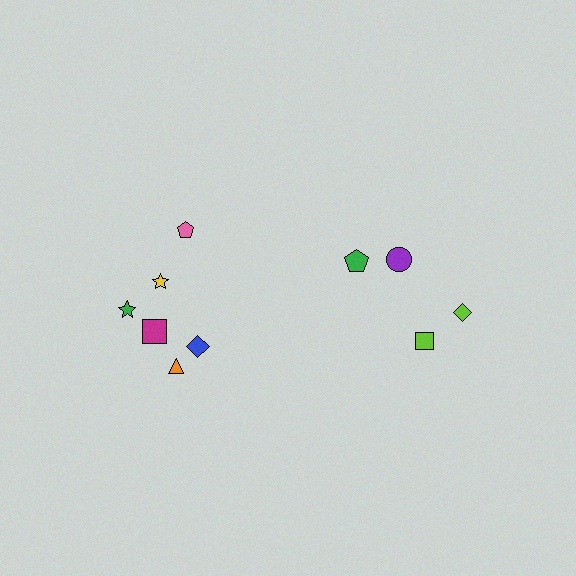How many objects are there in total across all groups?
There are 10 objects.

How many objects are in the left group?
There are 6 objects.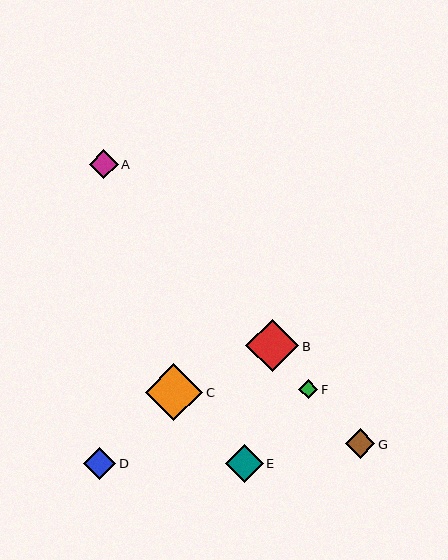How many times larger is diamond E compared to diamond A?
Diamond E is approximately 1.3 times the size of diamond A.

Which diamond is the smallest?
Diamond F is the smallest with a size of approximately 19 pixels.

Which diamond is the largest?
Diamond C is the largest with a size of approximately 58 pixels.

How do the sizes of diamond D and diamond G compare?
Diamond D and diamond G are approximately the same size.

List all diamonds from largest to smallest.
From largest to smallest: C, B, E, D, G, A, F.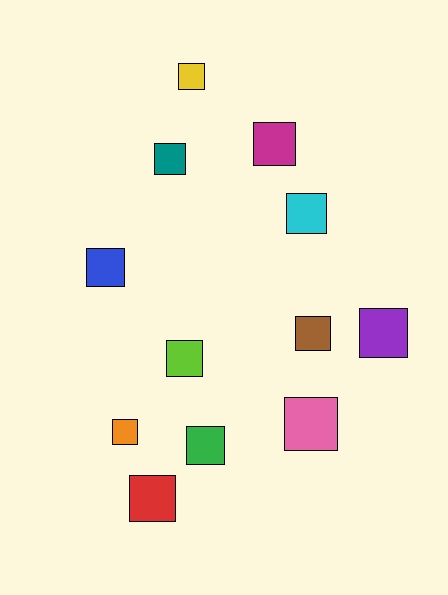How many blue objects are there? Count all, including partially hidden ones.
There is 1 blue object.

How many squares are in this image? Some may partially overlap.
There are 12 squares.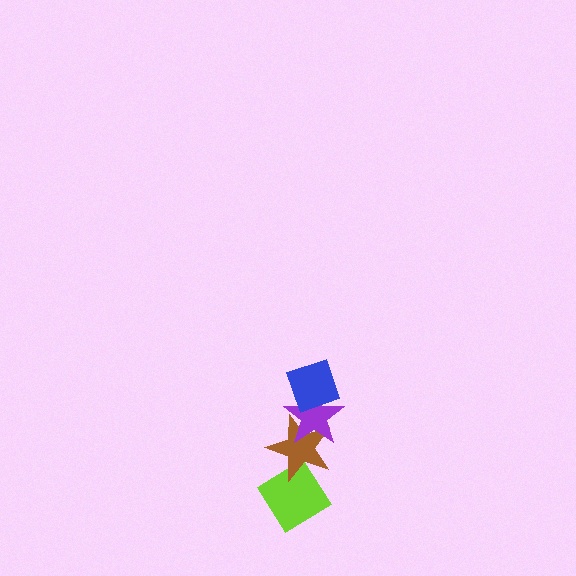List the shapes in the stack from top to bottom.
From top to bottom: the blue diamond, the purple star, the brown star, the lime diamond.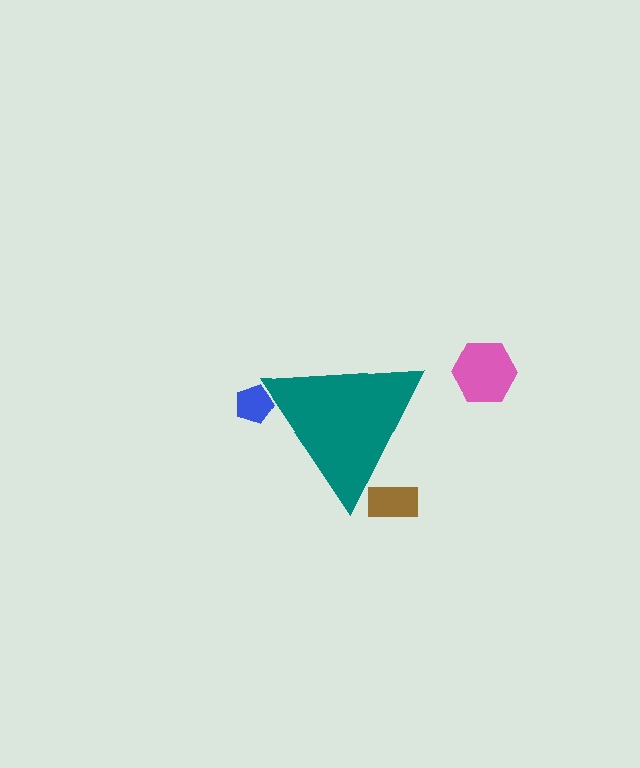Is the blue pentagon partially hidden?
Yes, the blue pentagon is partially hidden behind the teal triangle.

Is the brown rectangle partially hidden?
Yes, the brown rectangle is partially hidden behind the teal triangle.